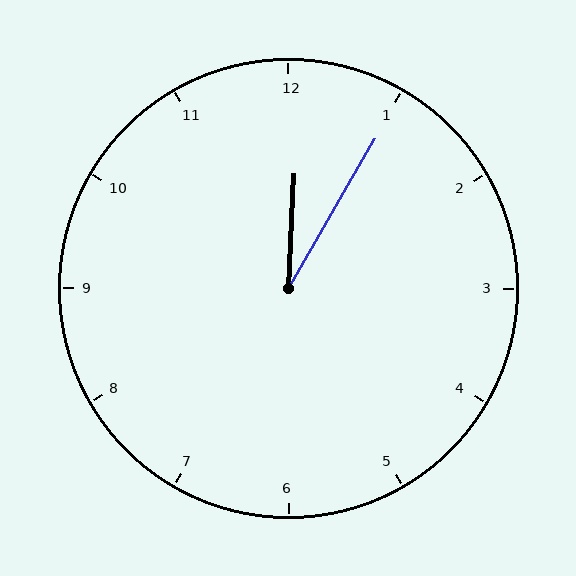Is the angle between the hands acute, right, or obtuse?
It is acute.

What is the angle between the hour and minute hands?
Approximately 28 degrees.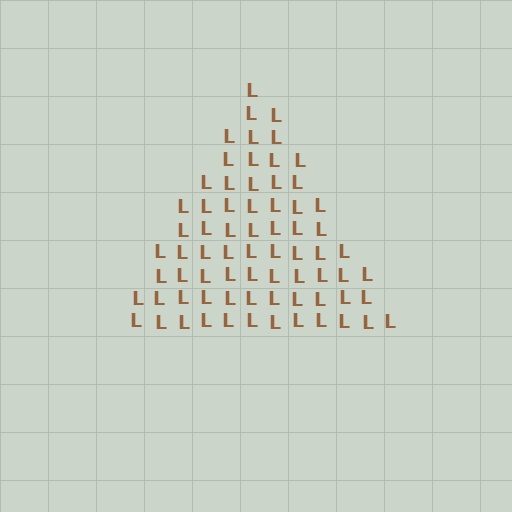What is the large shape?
The large shape is a triangle.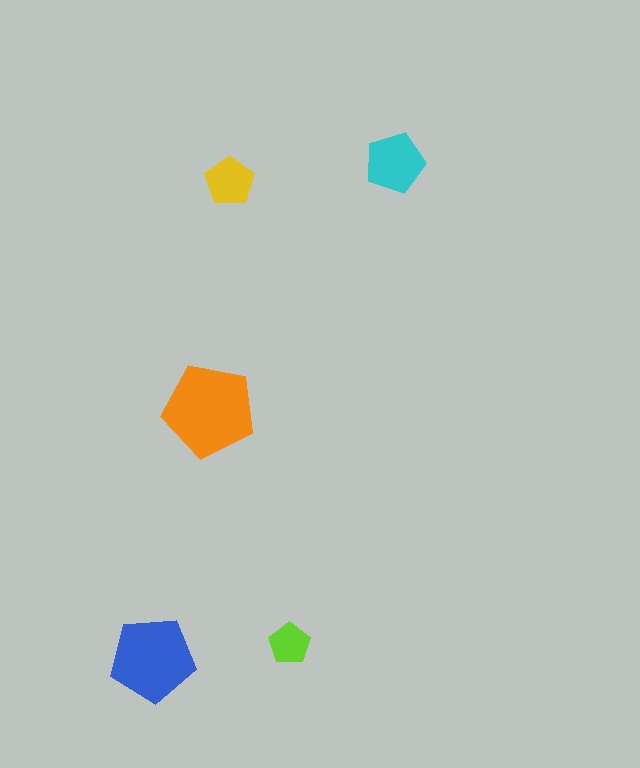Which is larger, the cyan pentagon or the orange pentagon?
The orange one.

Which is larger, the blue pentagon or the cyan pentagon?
The blue one.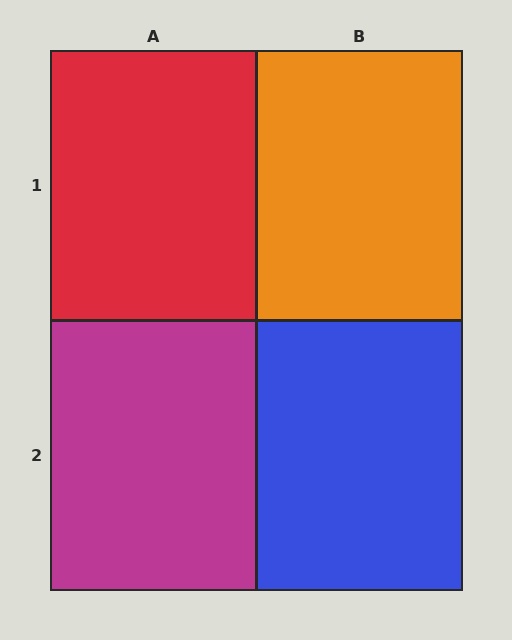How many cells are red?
1 cell is red.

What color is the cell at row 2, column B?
Blue.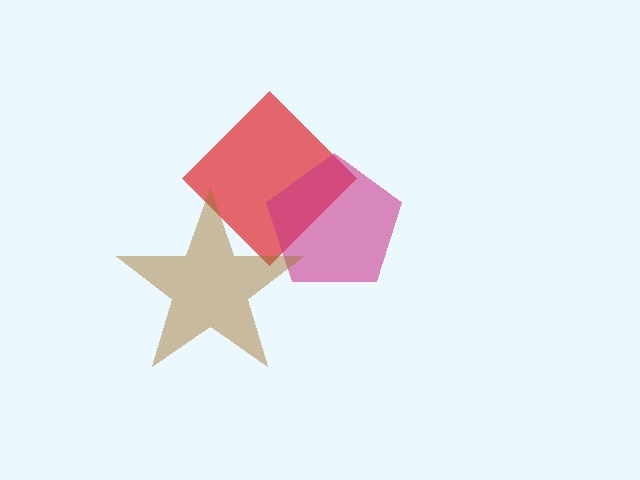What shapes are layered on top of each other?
The layered shapes are: a red diamond, a magenta pentagon, a brown star.